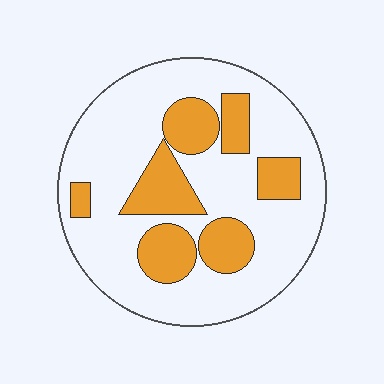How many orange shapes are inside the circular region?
7.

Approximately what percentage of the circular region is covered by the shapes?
Approximately 30%.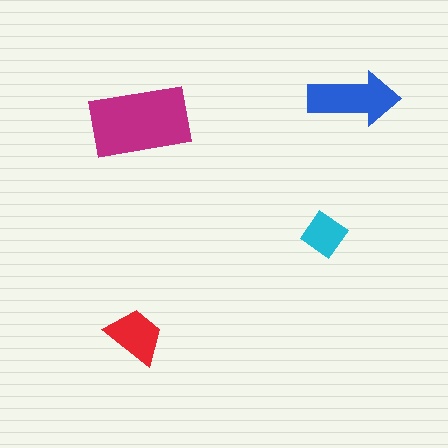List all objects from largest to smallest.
The magenta rectangle, the blue arrow, the red trapezoid, the cyan diamond.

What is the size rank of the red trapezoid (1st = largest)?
3rd.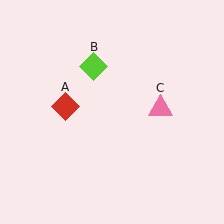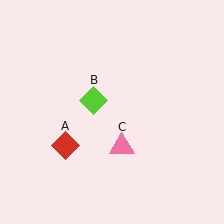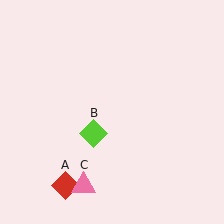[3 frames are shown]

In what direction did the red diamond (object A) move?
The red diamond (object A) moved down.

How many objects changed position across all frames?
3 objects changed position: red diamond (object A), lime diamond (object B), pink triangle (object C).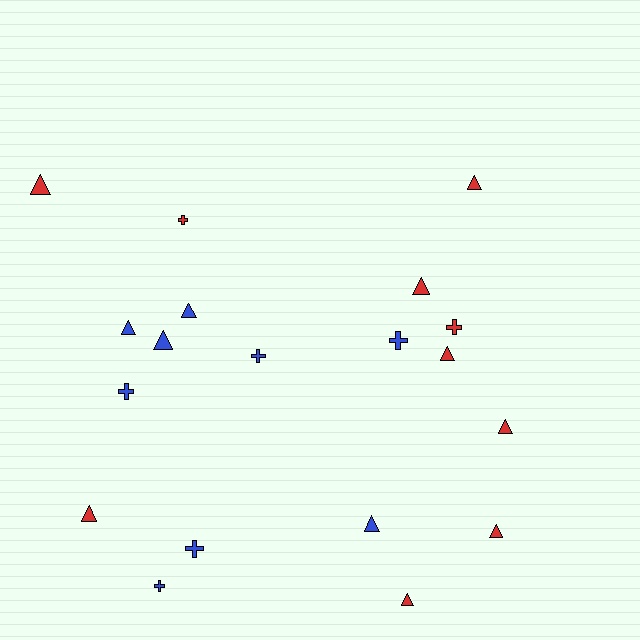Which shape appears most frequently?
Triangle, with 12 objects.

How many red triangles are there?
There are 8 red triangles.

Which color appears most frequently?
Red, with 10 objects.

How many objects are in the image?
There are 19 objects.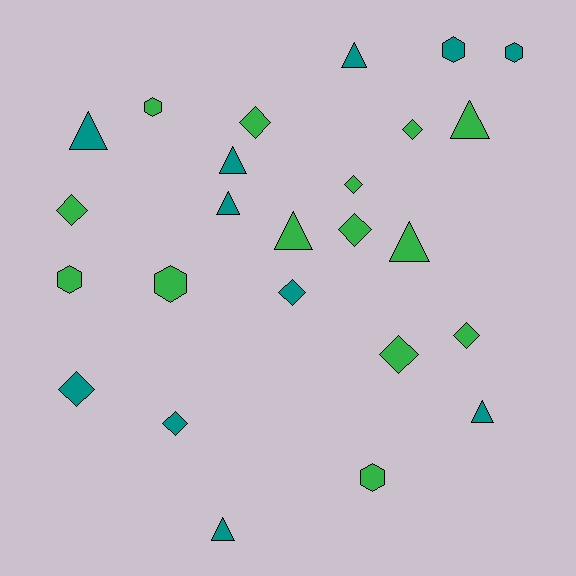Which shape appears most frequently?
Diamond, with 10 objects.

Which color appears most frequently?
Green, with 14 objects.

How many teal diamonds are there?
There are 3 teal diamonds.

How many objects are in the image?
There are 25 objects.